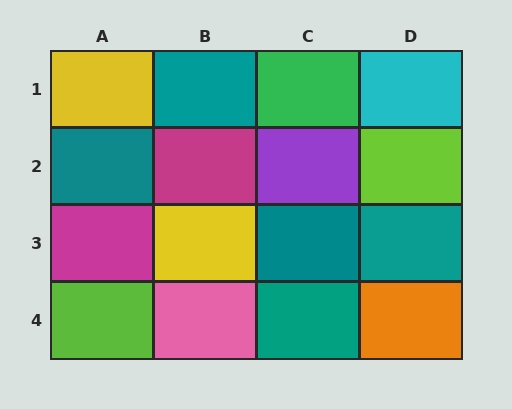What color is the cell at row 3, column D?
Teal.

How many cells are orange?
1 cell is orange.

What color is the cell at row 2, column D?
Lime.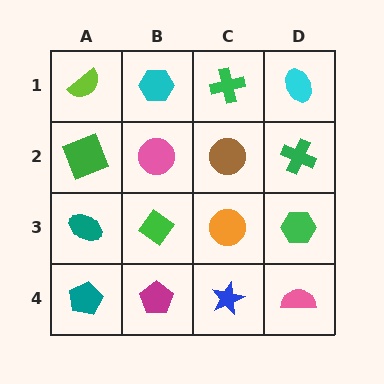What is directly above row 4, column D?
A green hexagon.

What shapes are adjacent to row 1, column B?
A pink circle (row 2, column B), a lime semicircle (row 1, column A), a green cross (row 1, column C).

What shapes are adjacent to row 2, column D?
A cyan ellipse (row 1, column D), a green hexagon (row 3, column D), a brown circle (row 2, column C).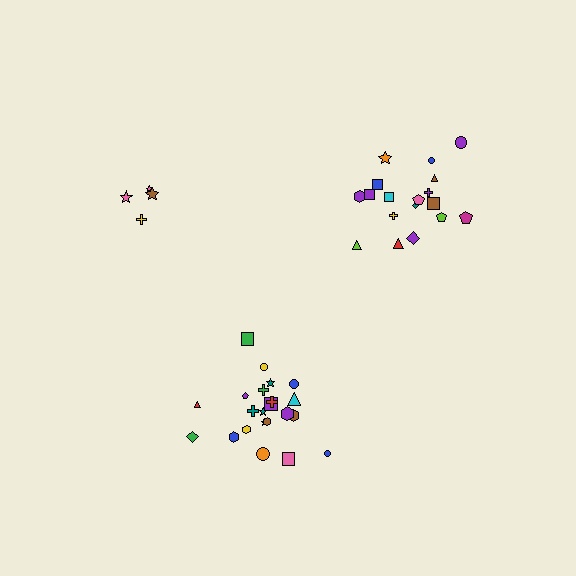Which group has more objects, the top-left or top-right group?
The top-right group.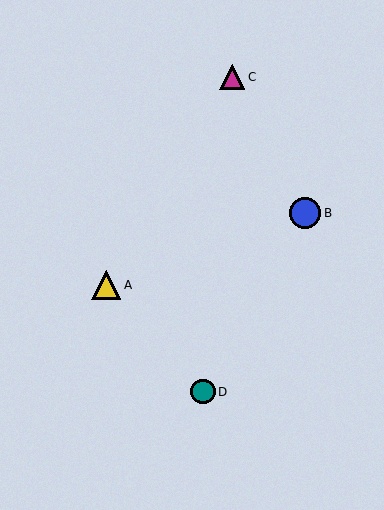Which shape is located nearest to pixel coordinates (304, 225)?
The blue circle (labeled B) at (305, 213) is nearest to that location.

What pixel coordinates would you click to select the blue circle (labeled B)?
Click at (305, 213) to select the blue circle B.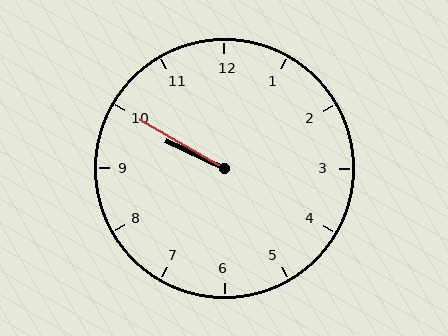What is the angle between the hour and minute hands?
Approximately 5 degrees.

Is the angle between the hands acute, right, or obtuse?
It is acute.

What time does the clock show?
9:50.